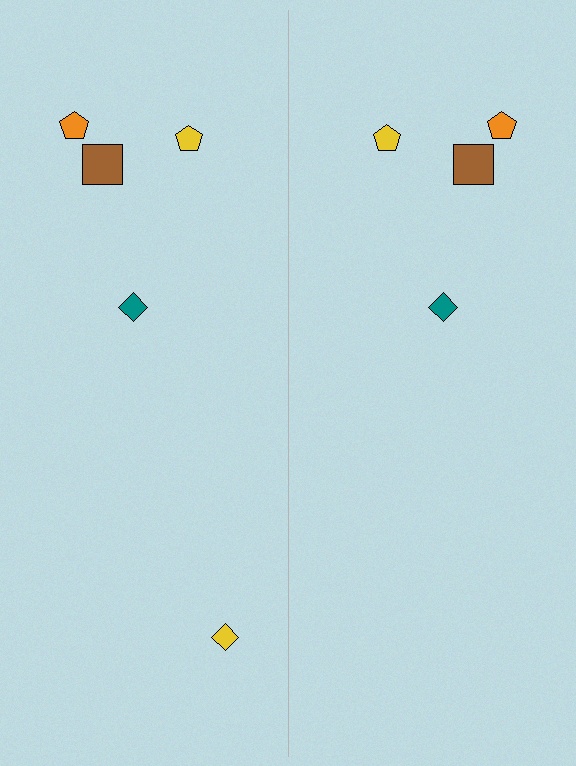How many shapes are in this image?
There are 9 shapes in this image.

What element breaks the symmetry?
A yellow diamond is missing from the right side.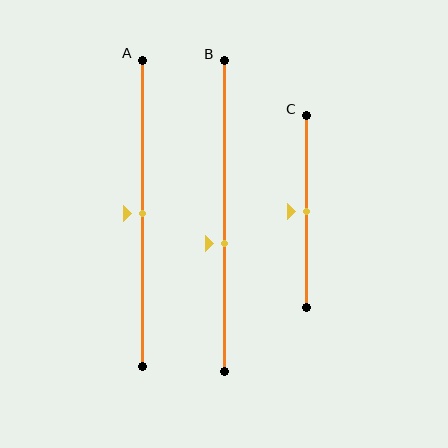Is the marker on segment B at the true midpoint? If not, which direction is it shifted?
No, the marker on segment B is shifted downward by about 9% of the segment length.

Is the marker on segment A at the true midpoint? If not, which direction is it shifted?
Yes, the marker on segment A is at the true midpoint.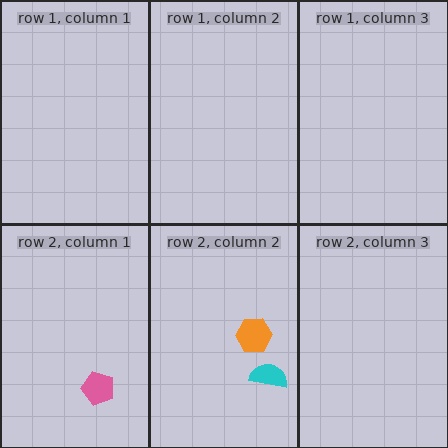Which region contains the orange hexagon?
The row 2, column 2 region.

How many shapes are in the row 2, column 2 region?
2.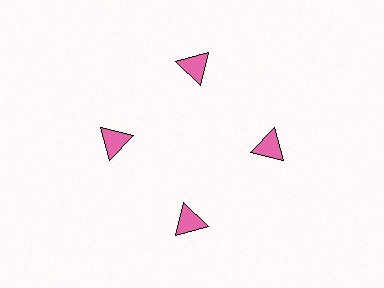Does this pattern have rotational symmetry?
Yes, this pattern has 4-fold rotational symmetry. It looks the same after rotating 90 degrees around the center.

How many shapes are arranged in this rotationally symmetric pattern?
There are 4 shapes, arranged in 4 groups of 1.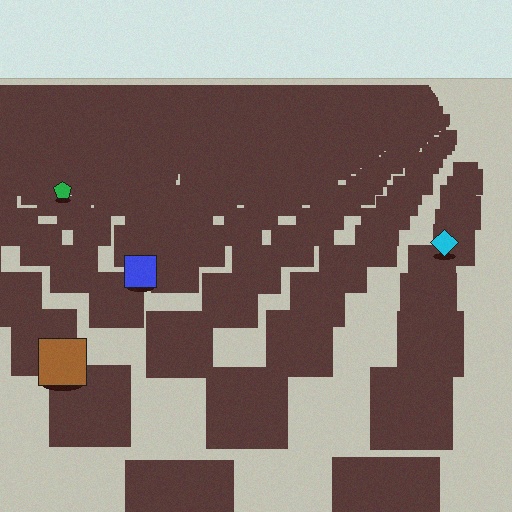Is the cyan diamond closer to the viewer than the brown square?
No. The brown square is closer — you can tell from the texture gradient: the ground texture is coarser near it.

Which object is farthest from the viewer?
The green pentagon is farthest from the viewer. It appears smaller and the ground texture around it is denser.